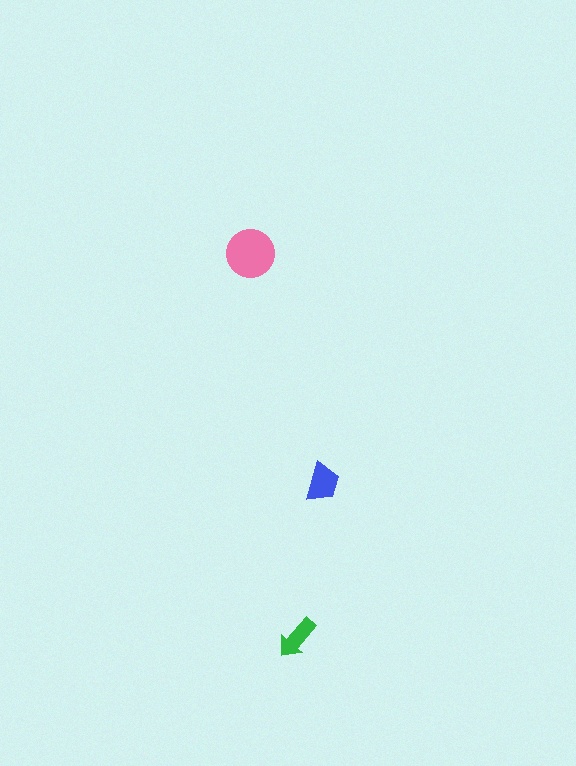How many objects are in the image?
There are 3 objects in the image.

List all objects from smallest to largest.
The green arrow, the blue trapezoid, the pink circle.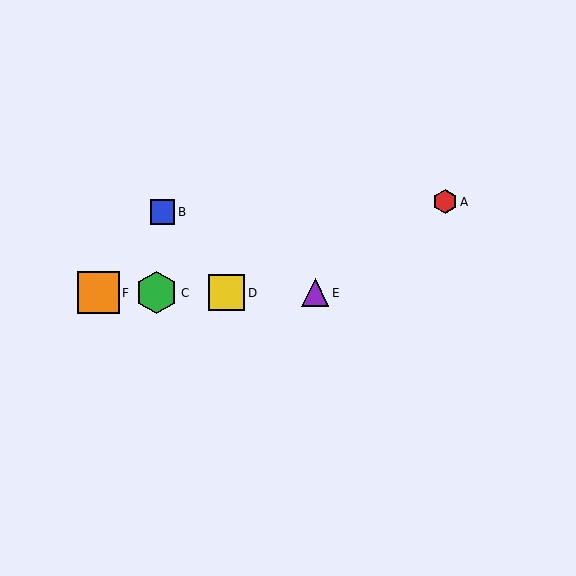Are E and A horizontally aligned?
No, E is at y≈293 and A is at y≈202.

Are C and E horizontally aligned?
Yes, both are at y≈293.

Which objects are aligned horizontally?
Objects C, D, E, F are aligned horizontally.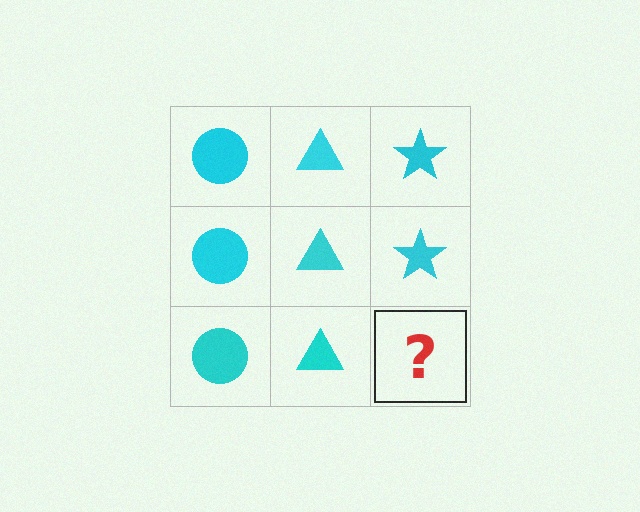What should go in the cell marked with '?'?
The missing cell should contain a cyan star.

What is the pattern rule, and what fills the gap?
The rule is that each column has a consistent shape. The gap should be filled with a cyan star.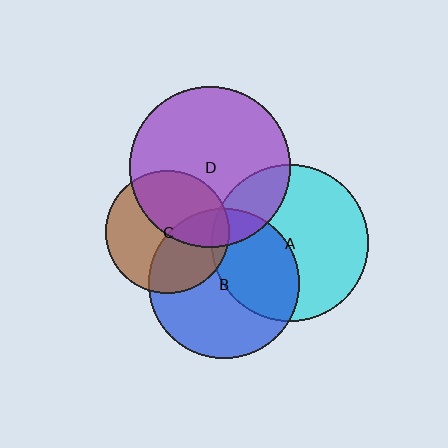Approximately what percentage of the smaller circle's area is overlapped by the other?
Approximately 40%.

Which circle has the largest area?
Circle D (purple).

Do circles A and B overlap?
Yes.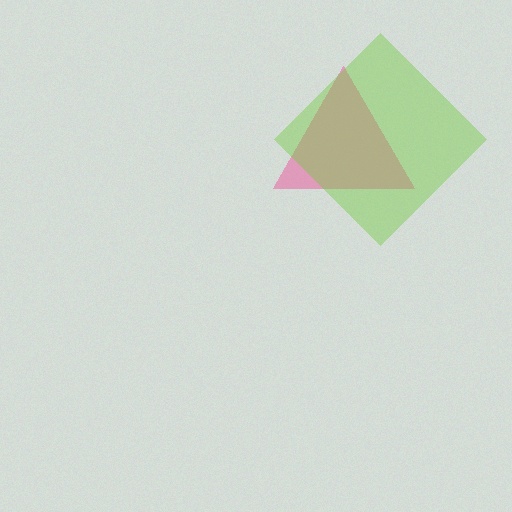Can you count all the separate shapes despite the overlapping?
Yes, there are 2 separate shapes.